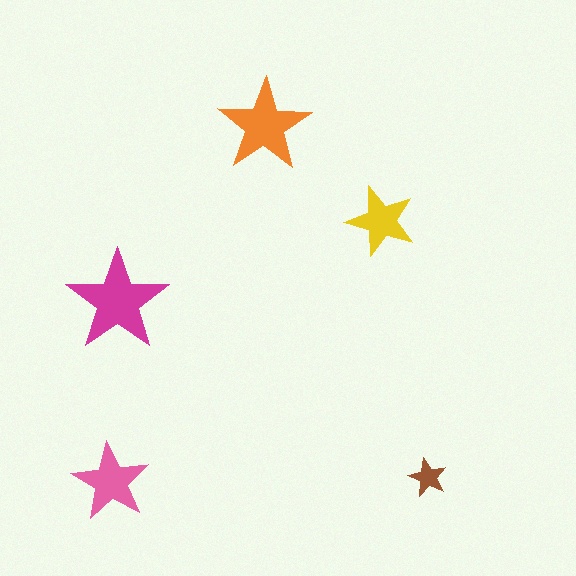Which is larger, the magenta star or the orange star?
The magenta one.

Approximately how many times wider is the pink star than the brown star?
About 2 times wider.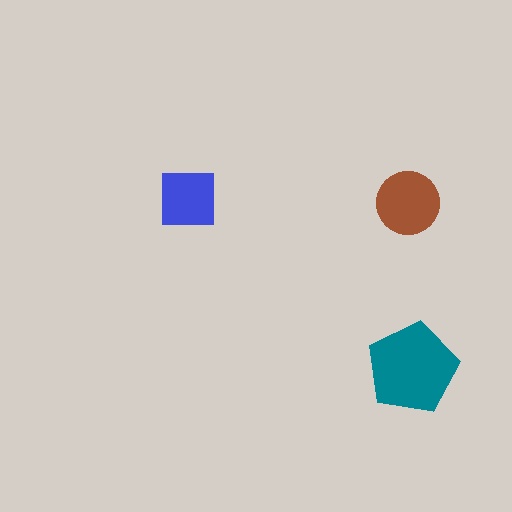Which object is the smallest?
The blue square.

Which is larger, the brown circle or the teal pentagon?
The teal pentagon.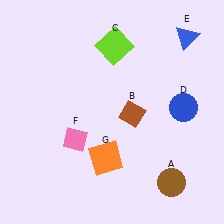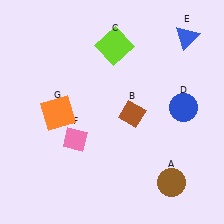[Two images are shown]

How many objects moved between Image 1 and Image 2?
1 object moved between the two images.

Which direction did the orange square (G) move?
The orange square (G) moved left.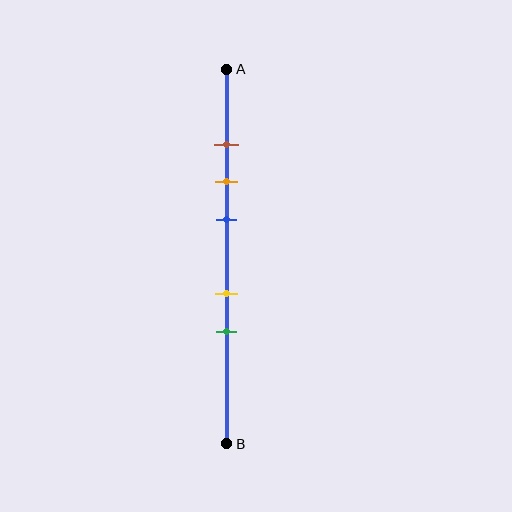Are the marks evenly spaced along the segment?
No, the marks are not evenly spaced.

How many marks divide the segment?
There are 5 marks dividing the segment.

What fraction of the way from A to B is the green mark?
The green mark is approximately 70% (0.7) of the way from A to B.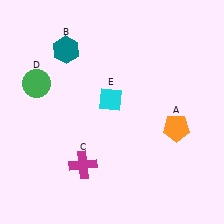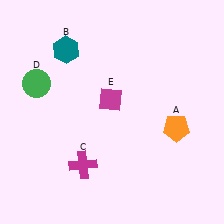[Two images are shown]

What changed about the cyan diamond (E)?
In Image 1, E is cyan. In Image 2, it changed to magenta.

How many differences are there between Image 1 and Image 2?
There is 1 difference between the two images.